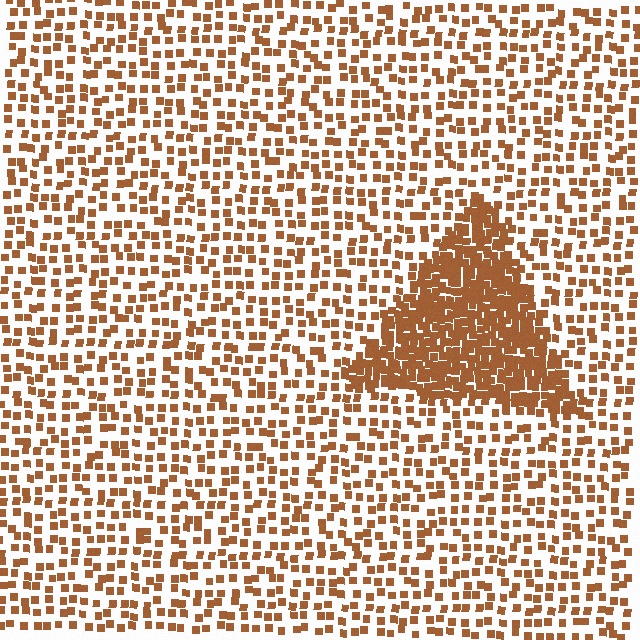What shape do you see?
I see a triangle.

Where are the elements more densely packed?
The elements are more densely packed inside the triangle boundary.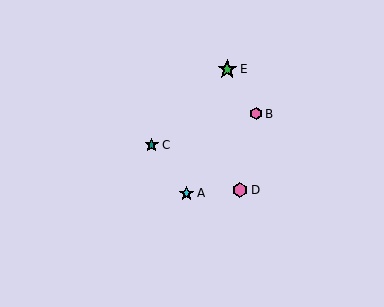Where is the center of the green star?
The center of the green star is at (227, 69).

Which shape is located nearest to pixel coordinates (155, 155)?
The teal star (labeled C) at (152, 145) is nearest to that location.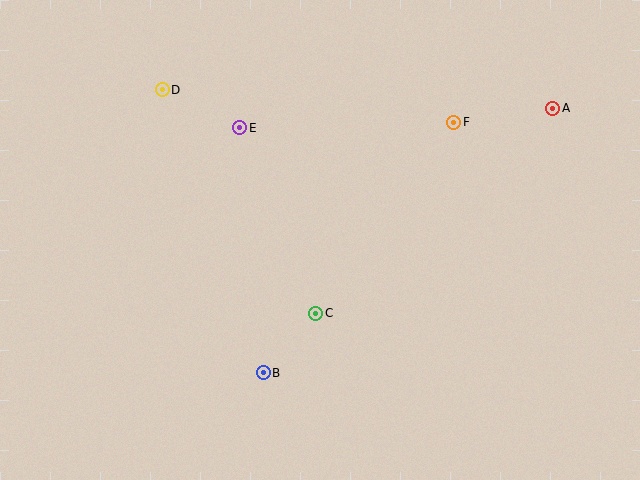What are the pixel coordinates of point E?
Point E is at (240, 128).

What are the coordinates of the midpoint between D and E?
The midpoint between D and E is at (201, 109).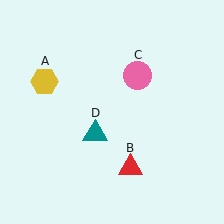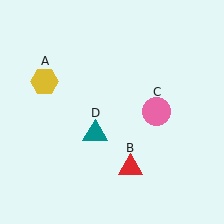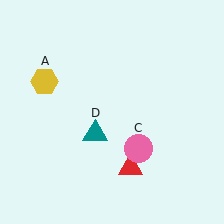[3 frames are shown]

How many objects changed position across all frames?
1 object changed position: pink circle (object C).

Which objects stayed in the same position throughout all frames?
Yellow hexagon (object A) and red triangle (object B) and teal triangle (object D) remained stationary.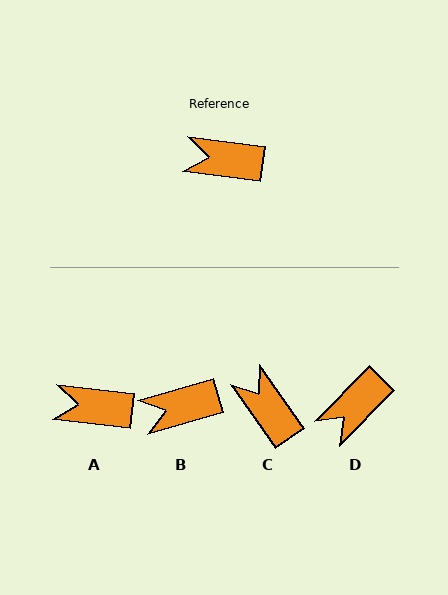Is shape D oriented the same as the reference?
No, it is off by about 52 degrees.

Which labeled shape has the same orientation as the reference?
A.